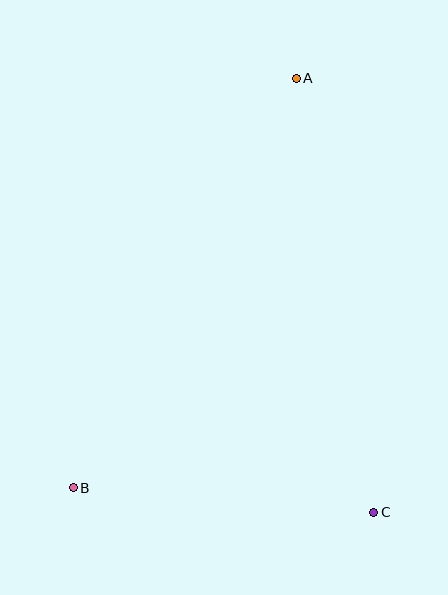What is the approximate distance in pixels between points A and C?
The distance between A and C is approximately 441 pixels.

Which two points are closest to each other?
Points B and C are closest to each other.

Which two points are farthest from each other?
Points A and B are farthest from each other.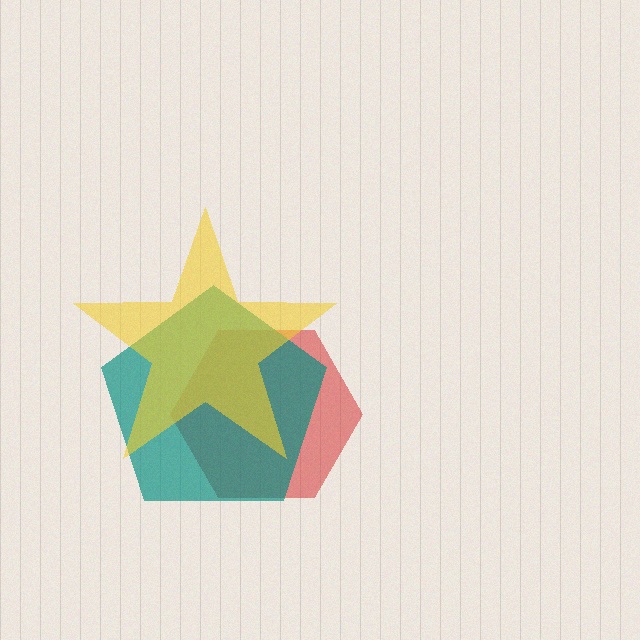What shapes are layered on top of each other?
The layered shapes are: a red hexagon, a teal pentagon, a yellow star.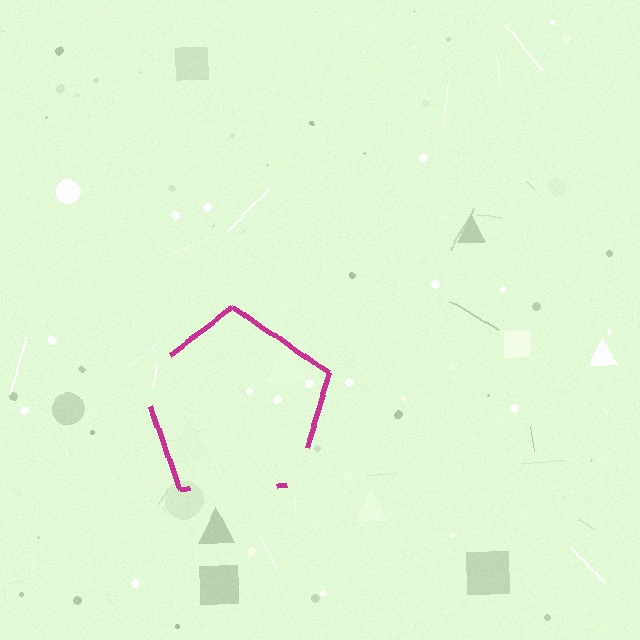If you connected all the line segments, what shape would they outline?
They would outline a pentagon.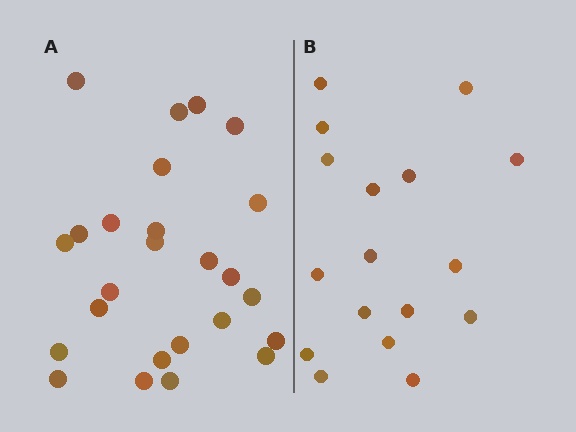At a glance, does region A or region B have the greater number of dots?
Region A (the left region) has more dots.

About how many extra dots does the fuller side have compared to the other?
Region A has roughly 8 or so more dots than region B.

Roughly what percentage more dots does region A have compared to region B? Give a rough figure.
About 45% more.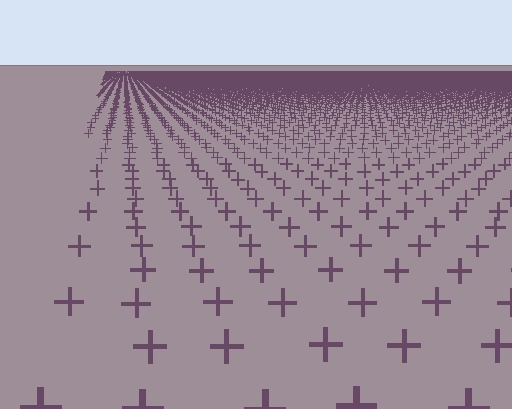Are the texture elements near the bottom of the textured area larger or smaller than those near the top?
Larger. Near the bottom, elements are closer to the viewer and appear at a bigger on-screen size.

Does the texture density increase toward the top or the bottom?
Density increases toward the top.